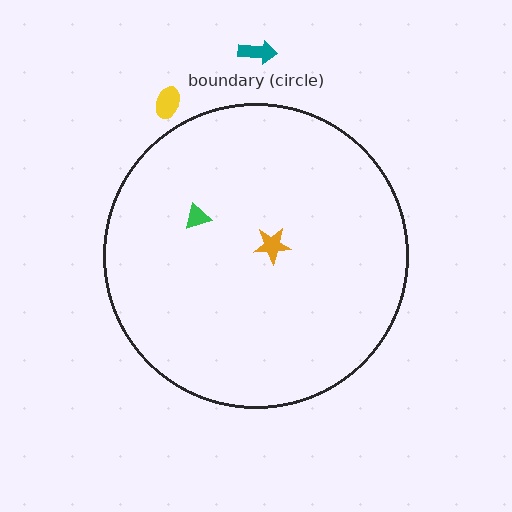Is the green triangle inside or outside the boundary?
Inside.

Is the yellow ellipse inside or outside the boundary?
Outside.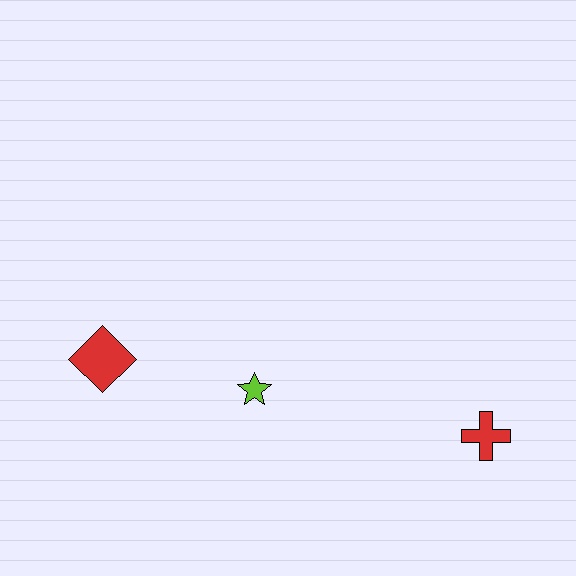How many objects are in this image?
There are 3 objects.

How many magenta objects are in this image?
There are no magenta objects.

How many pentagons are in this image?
There are no pentagons.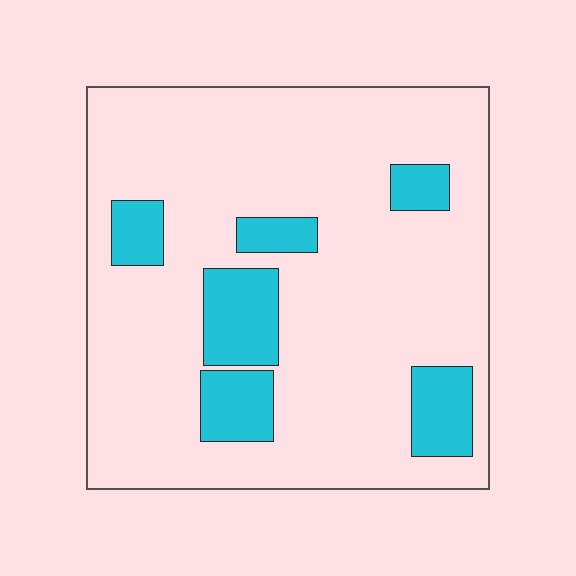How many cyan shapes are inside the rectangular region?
6.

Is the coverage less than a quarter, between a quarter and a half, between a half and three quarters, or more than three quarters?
Less than a quarter.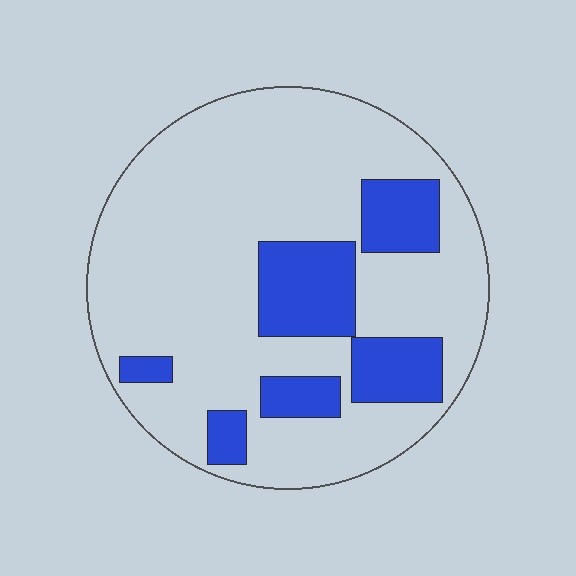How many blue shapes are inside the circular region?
6.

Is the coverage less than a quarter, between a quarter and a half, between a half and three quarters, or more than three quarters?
Less than a quarter.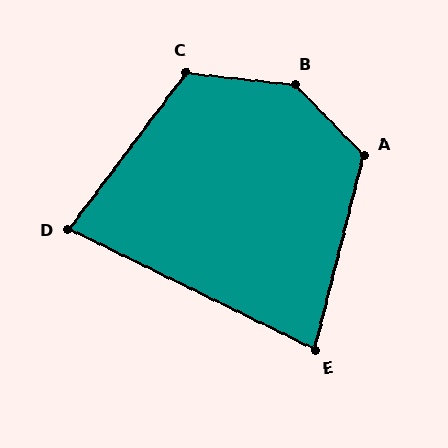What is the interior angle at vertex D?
Approximately 79 degrees (acute).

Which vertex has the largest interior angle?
B, at approximately 141 degrees.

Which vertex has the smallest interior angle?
E, at approximately 78 degrees.